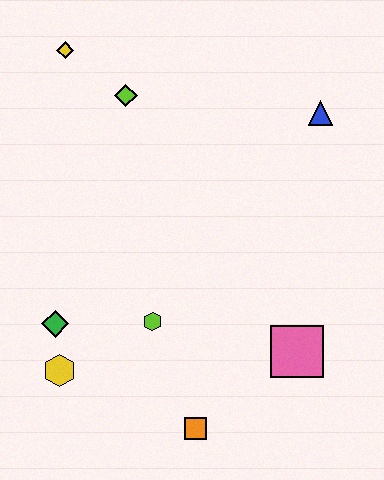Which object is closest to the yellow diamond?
The lime diamond is closest to the yellow diamond.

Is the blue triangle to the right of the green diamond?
Yes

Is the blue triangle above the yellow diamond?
No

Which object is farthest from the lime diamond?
The orange square is farthest from the lime diamond.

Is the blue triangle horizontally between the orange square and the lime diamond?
No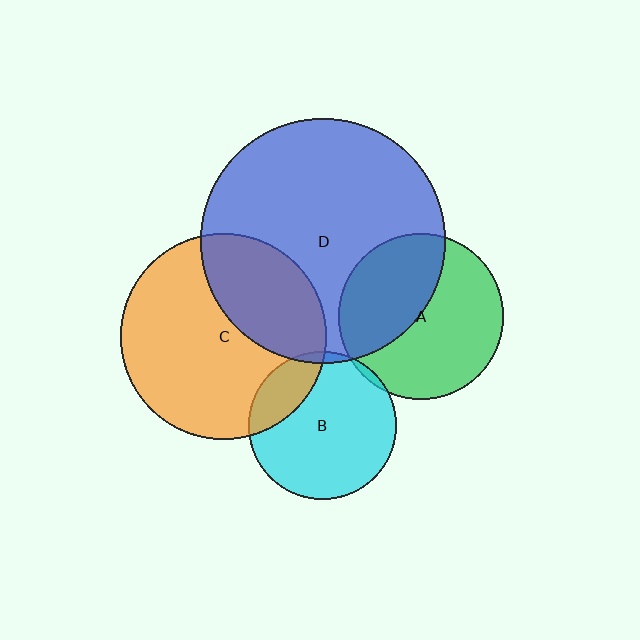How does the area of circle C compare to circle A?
Approximately 1.6 times.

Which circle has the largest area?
Circle D (blue).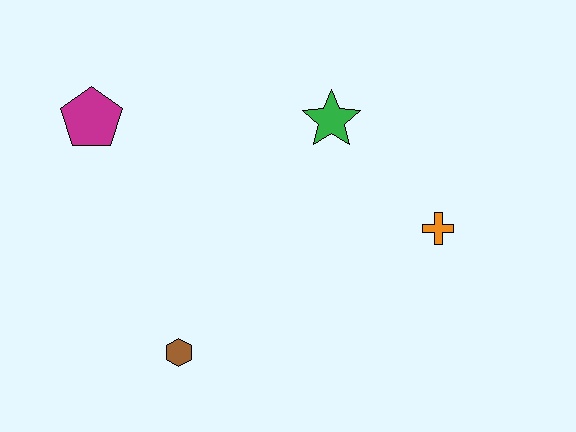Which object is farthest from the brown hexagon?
The orange cross is farthest from the brown hexagon.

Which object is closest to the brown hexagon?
The magenta pentagon is closest to the brown hexagon.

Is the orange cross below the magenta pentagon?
Yes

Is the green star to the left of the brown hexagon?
No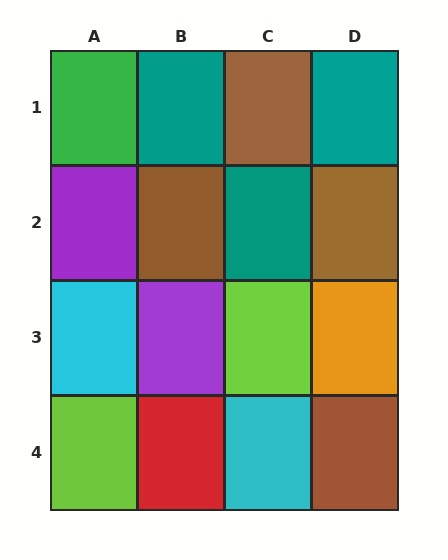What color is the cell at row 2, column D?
Brown.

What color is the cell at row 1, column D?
Teal.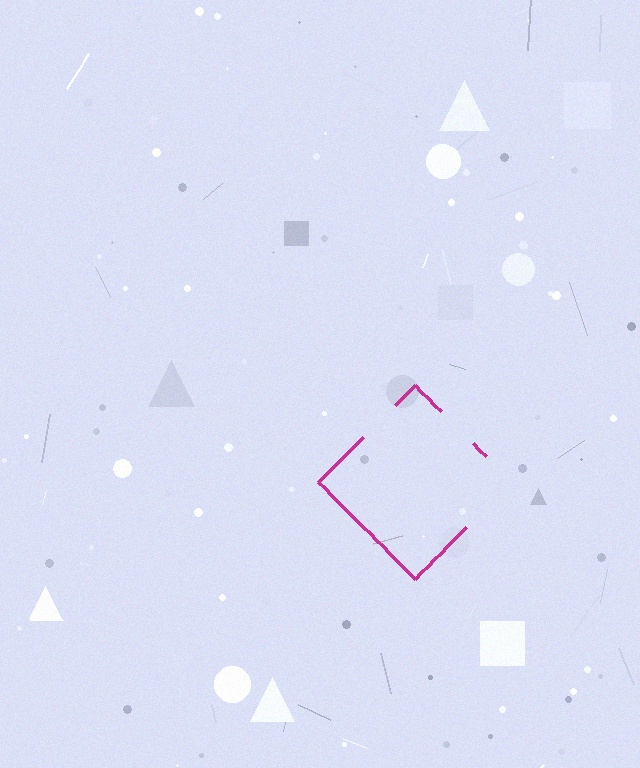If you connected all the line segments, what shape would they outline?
They would outline a diamond.